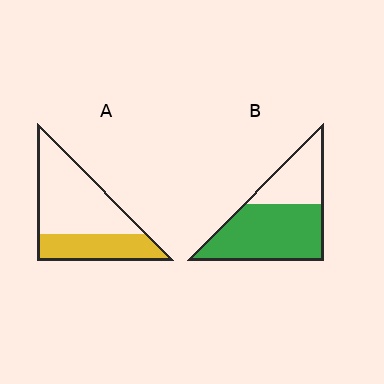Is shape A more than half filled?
No.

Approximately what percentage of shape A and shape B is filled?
A is approximately 35% and B is approximately 65%.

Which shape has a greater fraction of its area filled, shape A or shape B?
Shape B.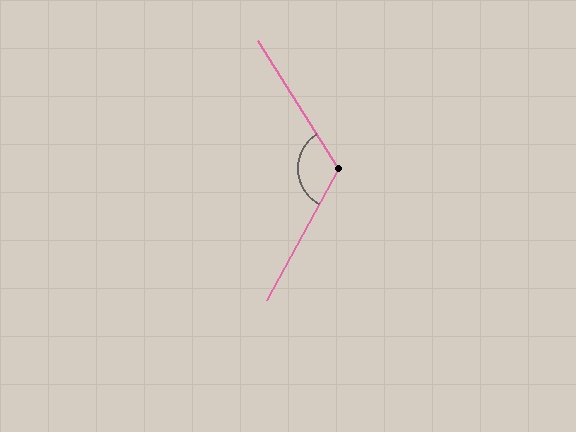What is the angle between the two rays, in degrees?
Approximately 119 degrees.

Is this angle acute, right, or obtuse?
It is obtuse.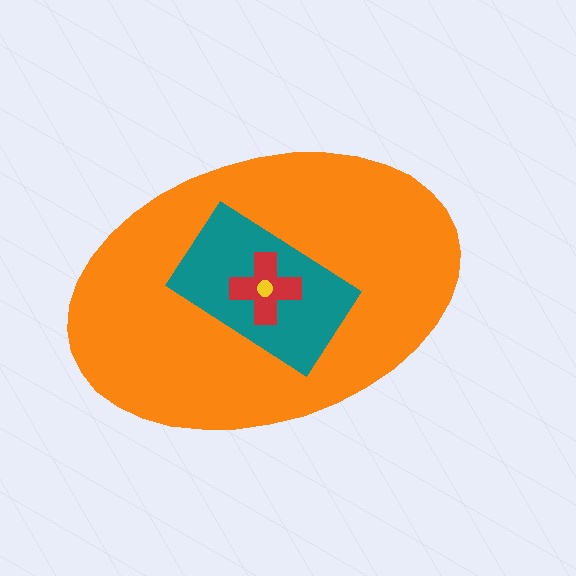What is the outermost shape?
The orange ellipse.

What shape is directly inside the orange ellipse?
The teal rectangle.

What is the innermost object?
The yellow circle.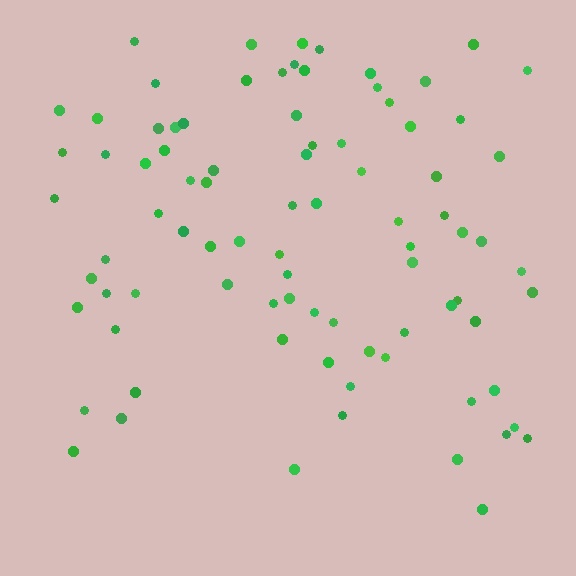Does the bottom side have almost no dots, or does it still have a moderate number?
Still a moderate number, just noticeably fewer than the top.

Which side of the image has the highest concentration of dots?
The top.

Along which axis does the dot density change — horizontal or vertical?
Vertical.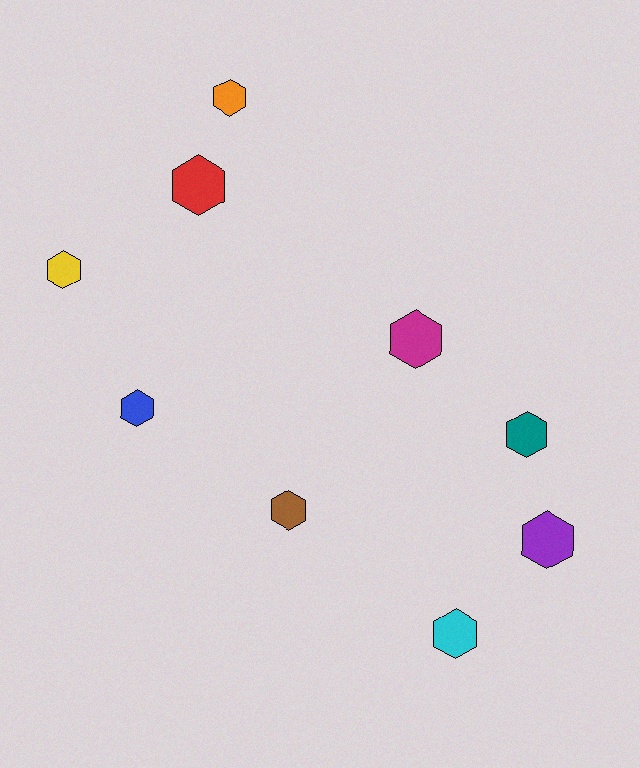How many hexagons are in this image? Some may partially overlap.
There are 9 hexagons.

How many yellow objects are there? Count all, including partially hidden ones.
There is 1 yellow object.